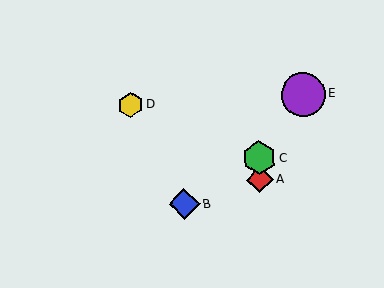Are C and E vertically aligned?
No, C is at x≈259 and E is at x≈303.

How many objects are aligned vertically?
2 objects (A, C) are aligned vertically.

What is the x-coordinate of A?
Object A is at x≈260.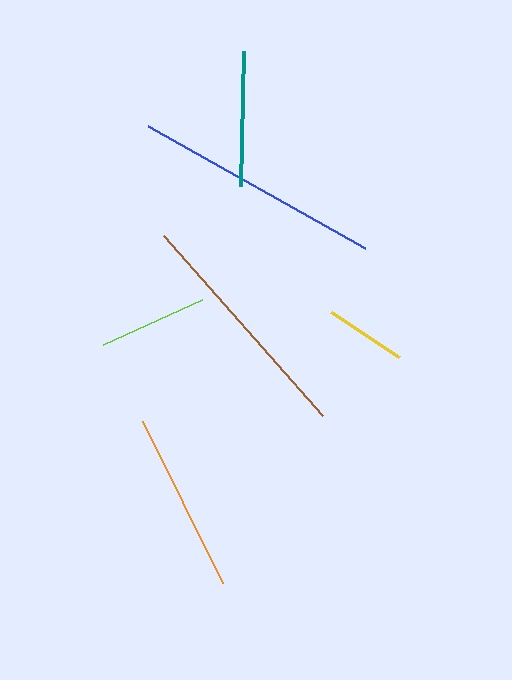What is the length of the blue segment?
The blue segment is approximately 248 pixels long.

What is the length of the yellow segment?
The yellow segment is approximately 81 pixels long.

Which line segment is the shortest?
The yellow line is the shortest at approximately 81 pixels.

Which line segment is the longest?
The blue line is the longest at approximately 248 pixels.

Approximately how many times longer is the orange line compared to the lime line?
The orange line is approximately 1.7 times the length of the lime line.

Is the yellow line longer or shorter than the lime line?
The lime line is longer than the yellow line.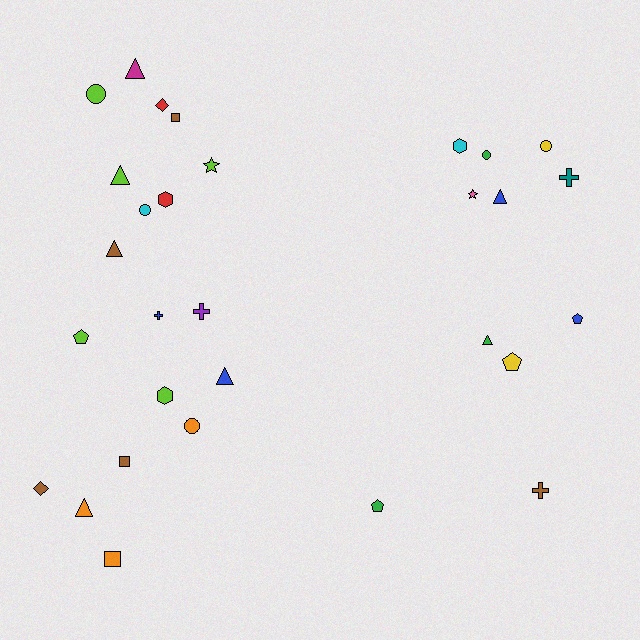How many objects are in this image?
There are 30 objects.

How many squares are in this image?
There are 3 squares.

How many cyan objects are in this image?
There are 2 cyan objects.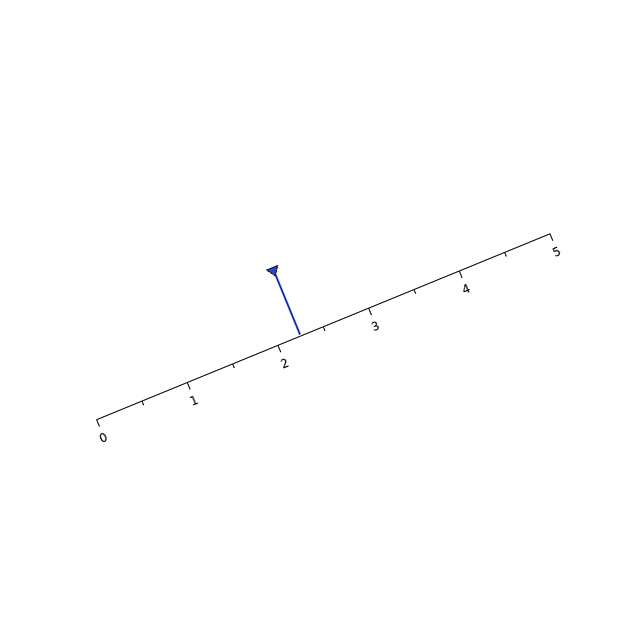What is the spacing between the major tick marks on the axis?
The major ticks are spaced 1 apart.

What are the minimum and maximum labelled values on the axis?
The axis runs from 0 to 5.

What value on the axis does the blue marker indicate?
The marker indicates approximately 2.2.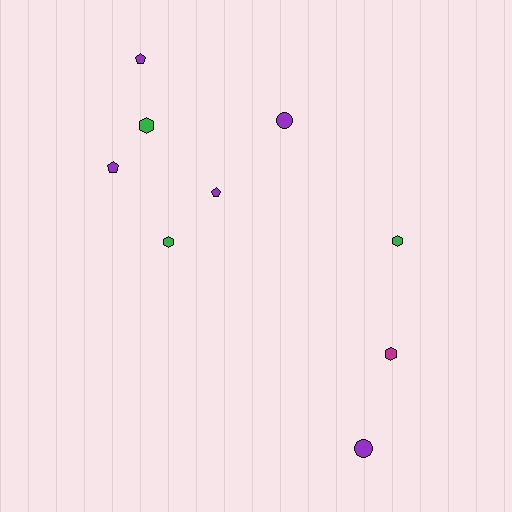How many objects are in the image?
There are 9 objects.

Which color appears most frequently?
Purple, with 5 objects.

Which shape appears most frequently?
Hexagon, with 4 objects.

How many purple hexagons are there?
There are no purple hexagons.